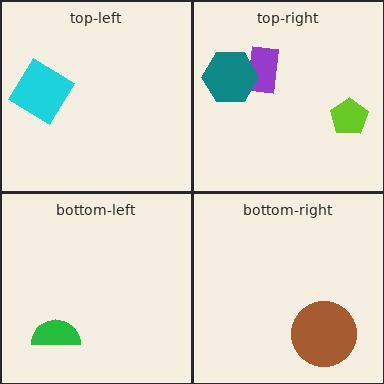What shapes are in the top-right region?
The lime pentagon, the purple rectangle, the teal hexagon.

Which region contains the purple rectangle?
The top-right region.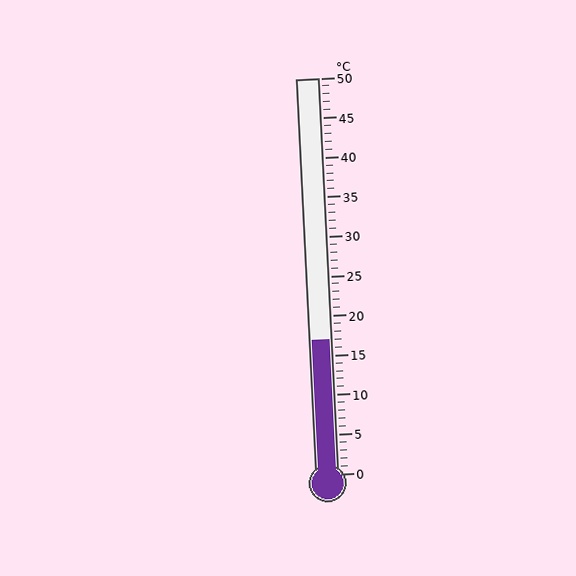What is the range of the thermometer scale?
The thermometer scale ranges from 0°C to 50°C.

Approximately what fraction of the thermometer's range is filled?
The thermometer is filled to approximately 35% of its range.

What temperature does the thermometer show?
The thermometer shows approximately 17°C.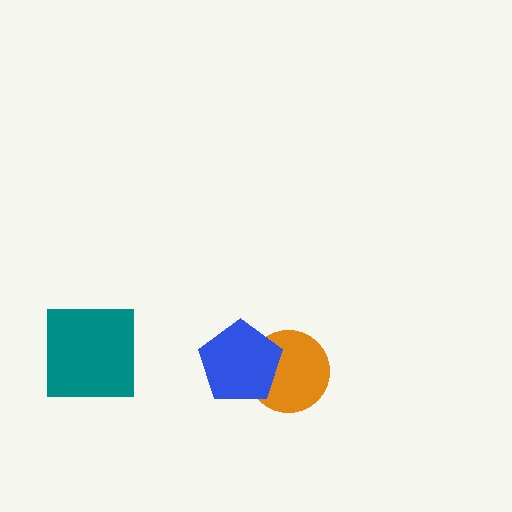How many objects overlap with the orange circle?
1 object overlaps with the orange circle.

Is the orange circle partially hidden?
Yes, it is partially covered by another shape.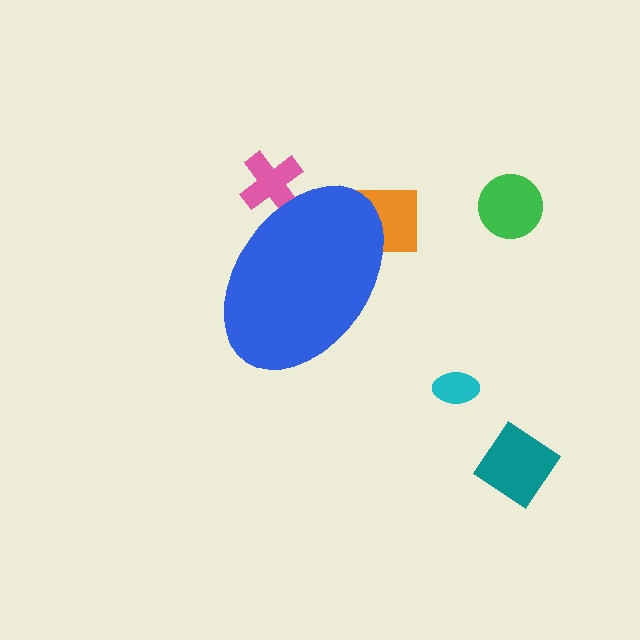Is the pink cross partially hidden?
Yes, the pink cross is partially hidden behind the blue ellipse.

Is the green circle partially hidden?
No, the green circle is fully visible.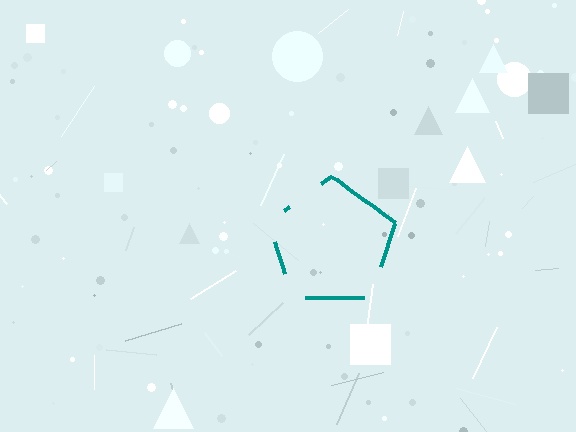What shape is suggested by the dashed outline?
The dashed outline suggests a pentagon.